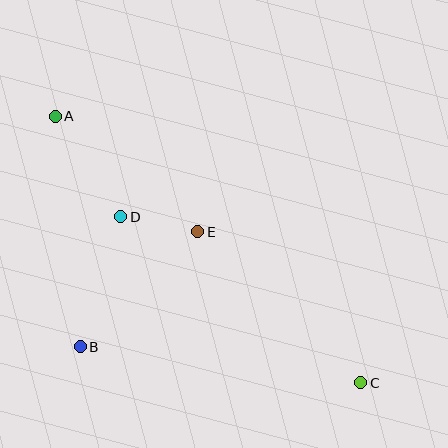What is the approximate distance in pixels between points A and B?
The distance between A and B is approximately 232 pixels.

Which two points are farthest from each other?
Points A and C are farthest from each other.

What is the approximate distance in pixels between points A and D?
The distance between A and D is approximately 120 pixels.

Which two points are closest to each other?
Points D and E are closest to each other.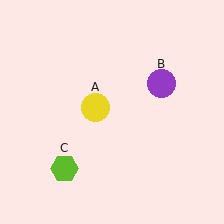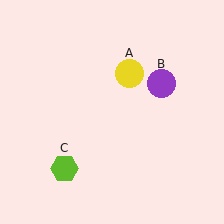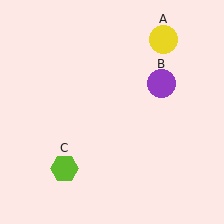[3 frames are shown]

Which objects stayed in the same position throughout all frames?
Purple circle (object B) and lime hexagon (object C) remained stationary.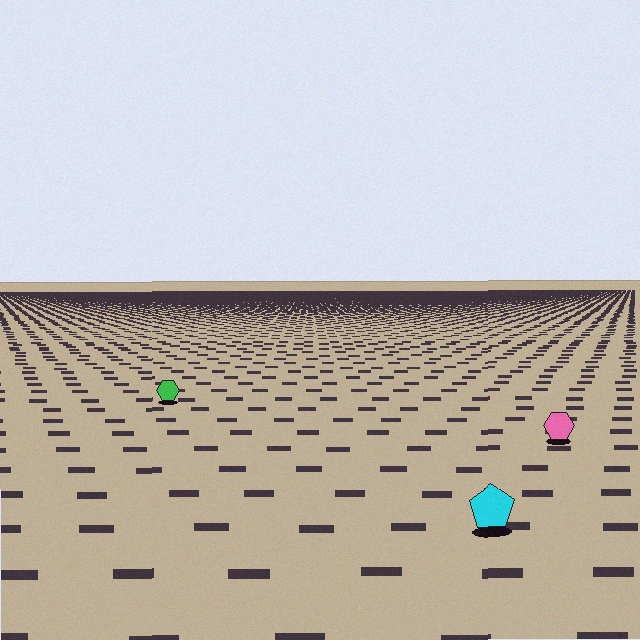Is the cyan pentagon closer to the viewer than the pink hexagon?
Yes. The cyan pentagon is closer — you can tell from the texture gradient: the ground texture is coarser near it.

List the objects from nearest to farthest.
From nearest to farthest: the cyan pentagon, the pink hexagon, the green hexagon.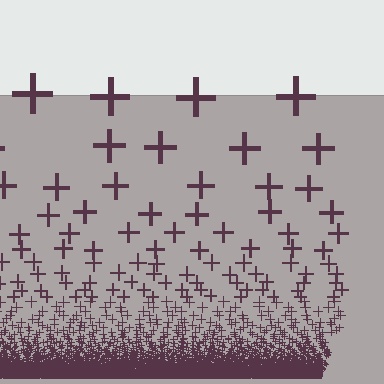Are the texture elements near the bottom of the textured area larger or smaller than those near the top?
Smaller. The gradient is inverted — elements near the bottom are smaller and denser.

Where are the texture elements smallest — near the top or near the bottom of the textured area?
Near the bottom.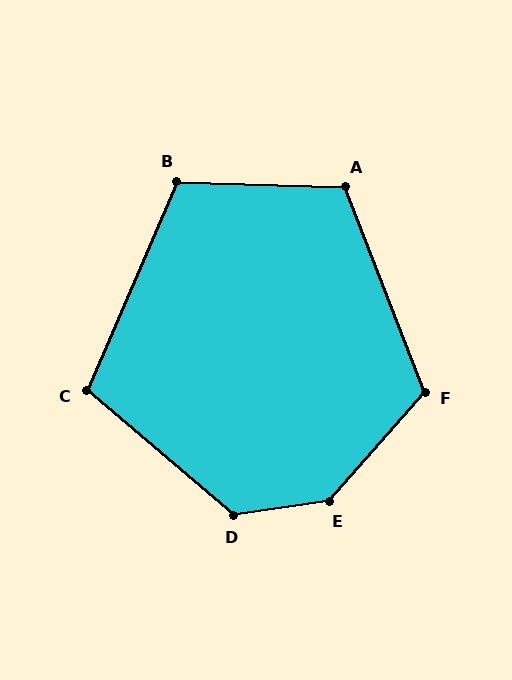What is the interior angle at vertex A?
Approximately 113 degrees (obtuse).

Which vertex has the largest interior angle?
E, at approximately 140 degrees.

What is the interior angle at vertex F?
Approximately 117 degrees (obtuse).